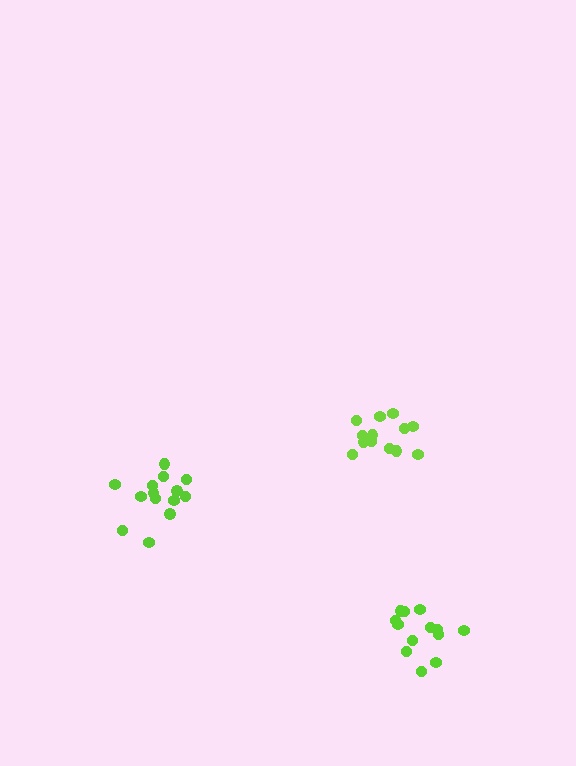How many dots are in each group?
Group 1: 13 dots, Group 2: 13 dots, Group 3: 14 dots (40 total).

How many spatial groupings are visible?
There are 3 spatial groupings.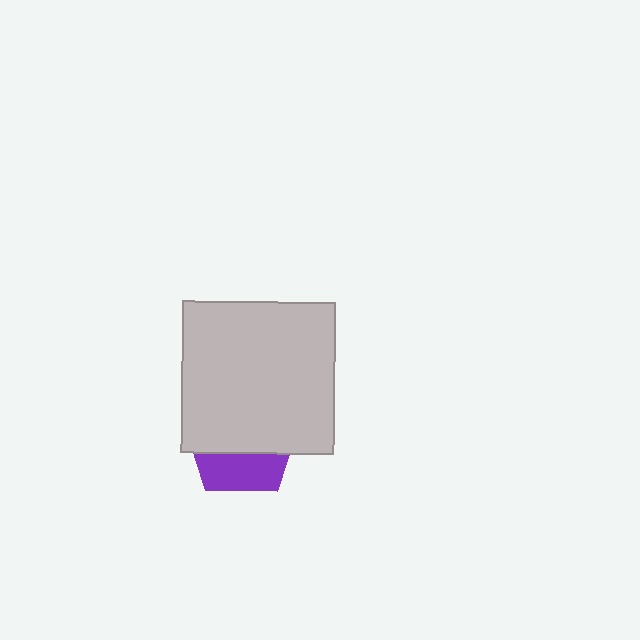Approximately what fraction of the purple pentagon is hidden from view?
Roughly 66% of the purple pentagon is hidden behind the light gray square.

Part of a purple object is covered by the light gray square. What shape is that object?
It is a pentagon.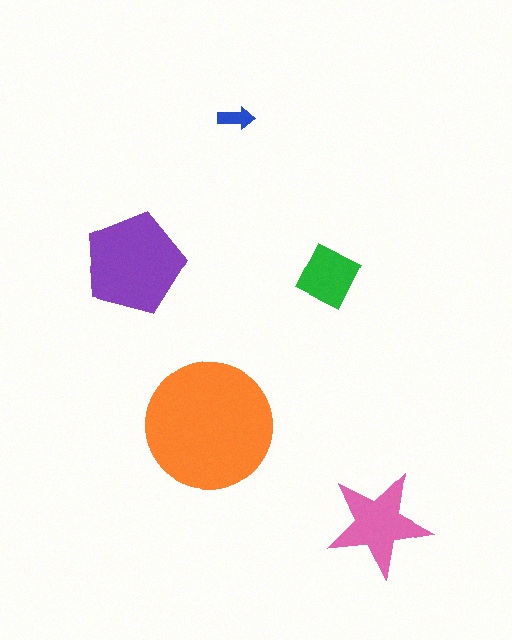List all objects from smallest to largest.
The blue arrow, the green square, the pink star, the purple pentagon, the orange circle.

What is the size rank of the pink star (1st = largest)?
3rd.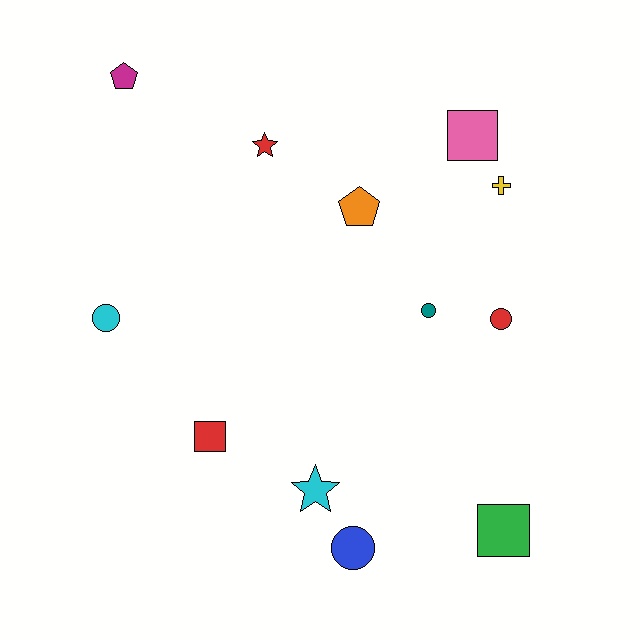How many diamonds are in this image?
There are no diamonds.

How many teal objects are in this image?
There is 1 teal object.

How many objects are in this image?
There are 12 objects.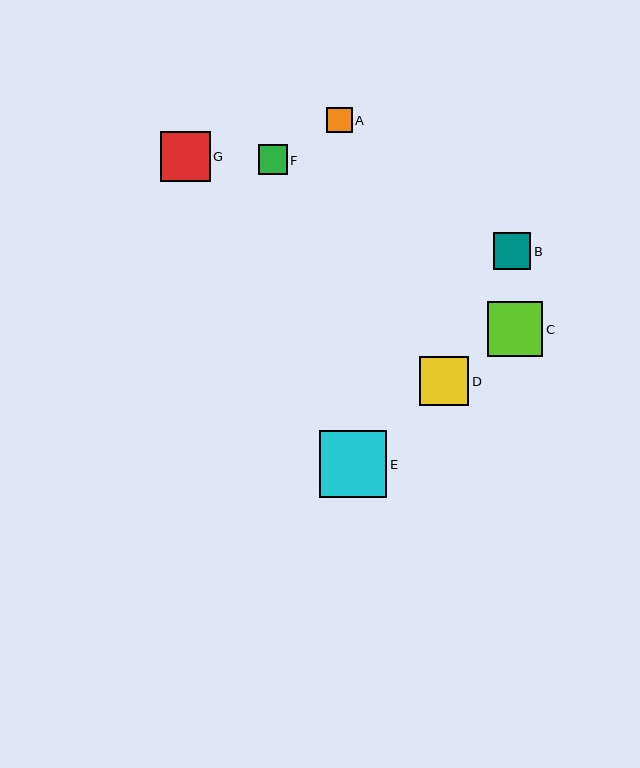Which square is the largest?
Square E is the largest with a size of approximately 68 pixels.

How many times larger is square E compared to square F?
Square E is approximately 2.3 times the size of square F.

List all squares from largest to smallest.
From largest to smallest: E, C, G, D, B, F, A.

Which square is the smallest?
Square A is the smallest with a size of approximately 25 pixels.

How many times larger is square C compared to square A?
Square C is approximately 2.2 times the size of square A.